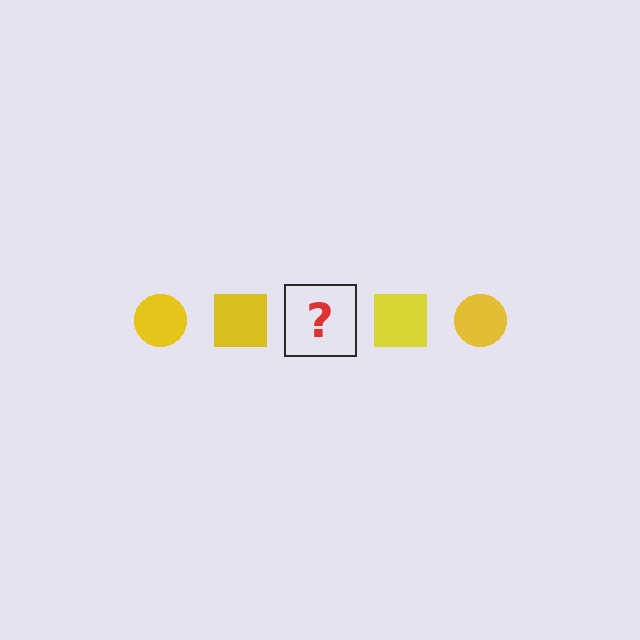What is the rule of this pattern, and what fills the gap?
The rule is that the pattern cycles through circle, square shapes in yellow. The gap should be filled with a yellow circle.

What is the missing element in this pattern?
The missing element is a yellow circle.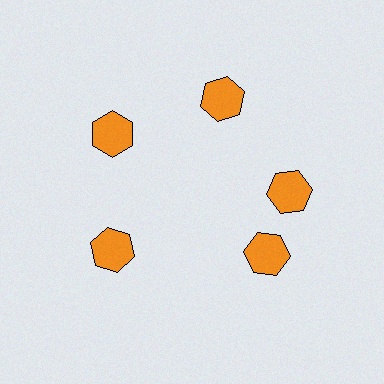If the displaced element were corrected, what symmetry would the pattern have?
It would have 5-fold rotational symmetry — the pattern would map onto itself every 72 degrees.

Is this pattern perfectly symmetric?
No. The 5 orange hexagons are arranged in a ring, but one element near the 5 o'clock position is rotated out of alignment along the ring, breaking the 5-fold rotational symmetry.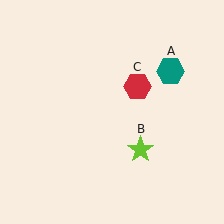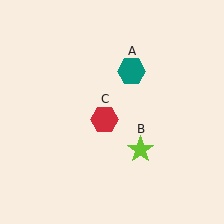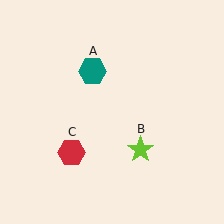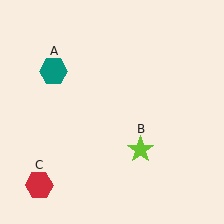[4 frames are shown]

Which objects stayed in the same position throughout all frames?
Lime star (object B) remained stationary.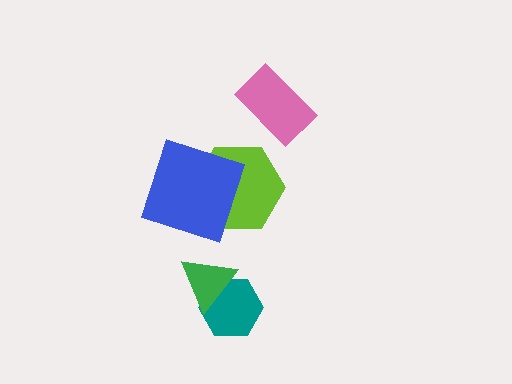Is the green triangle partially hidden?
No, no other shape covers it.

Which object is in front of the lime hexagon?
The blue square is in front of the lime hexagon.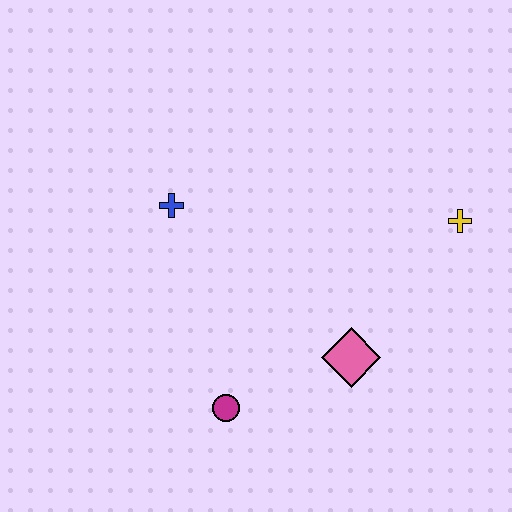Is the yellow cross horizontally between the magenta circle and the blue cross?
No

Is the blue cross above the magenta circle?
Yes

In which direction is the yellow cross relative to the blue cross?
The yellow cross is to the right of the blue cross.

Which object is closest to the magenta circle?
The pink diamond is closest to the magenta circle.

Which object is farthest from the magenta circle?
The yellow cross is farthest from the magenta circle.